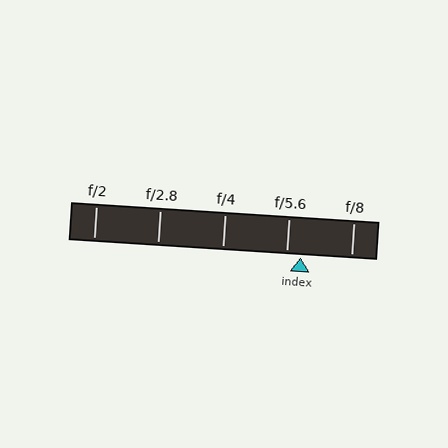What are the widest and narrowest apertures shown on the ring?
The widest aperture shown is f/2 and the narrowest is f/8.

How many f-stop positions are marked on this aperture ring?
There are 5 f-stop positions marked.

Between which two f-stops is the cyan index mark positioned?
The index mark is between f/5.6 and f/8.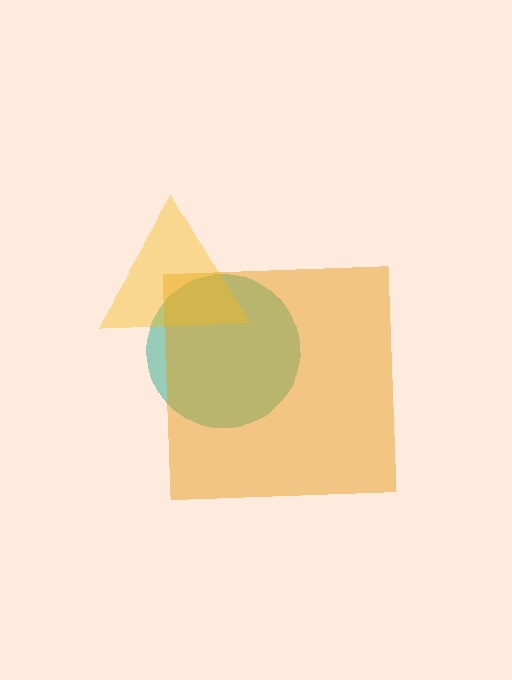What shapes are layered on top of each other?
The layered shapes are: a teal circle, an orange square, a yellow triangle.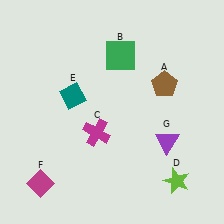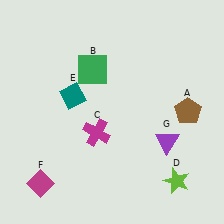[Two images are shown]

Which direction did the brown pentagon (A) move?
The brown pentagon (A) moved down.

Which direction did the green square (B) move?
The green square (B) moved left.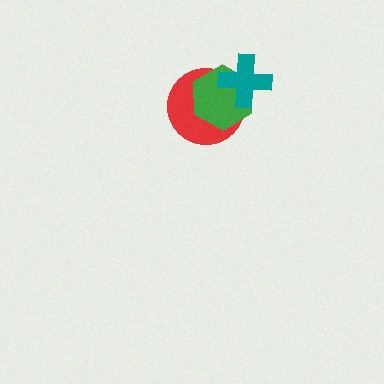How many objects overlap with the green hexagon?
2 objects overlap with the green hexagon.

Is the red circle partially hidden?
Yes, it is partially covered by another shape.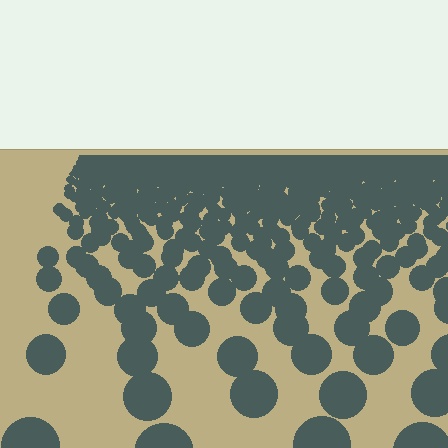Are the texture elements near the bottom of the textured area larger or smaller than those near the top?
Larger. Near the bottom, elements are closer to the viewer and appear at a bigger on-screen size.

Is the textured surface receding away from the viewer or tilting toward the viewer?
The surface is receding away from the viewer. Texture elements get smaller and denser toward the top.